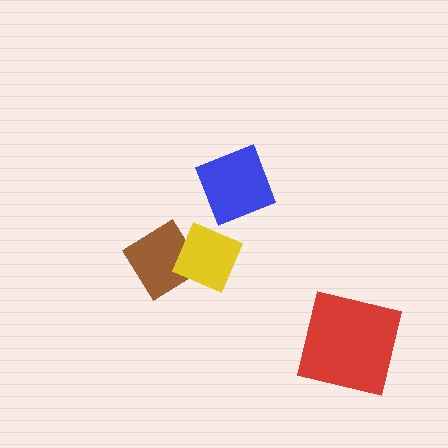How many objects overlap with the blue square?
0 objects overlap with the blue square.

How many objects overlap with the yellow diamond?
1 object overlaps with the yellow diamond.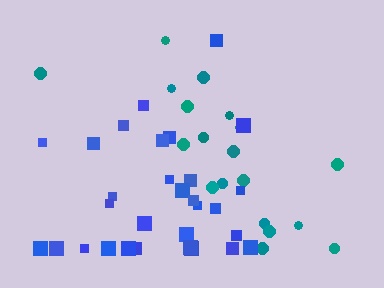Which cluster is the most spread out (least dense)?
Teal.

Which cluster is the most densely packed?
Blue.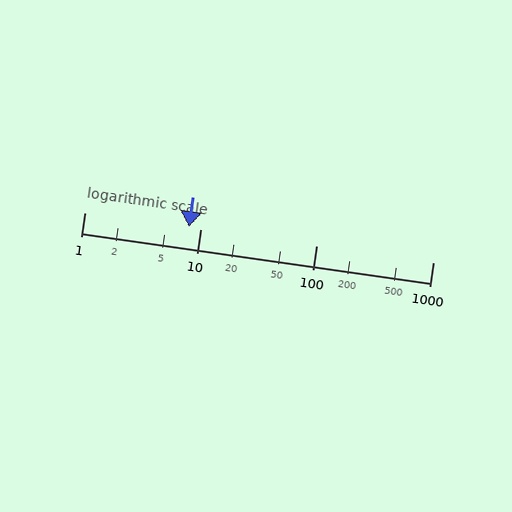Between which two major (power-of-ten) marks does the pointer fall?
The pointer is between 1 and 10.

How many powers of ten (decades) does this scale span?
The scale spans 3 decades, from 1 to 1000.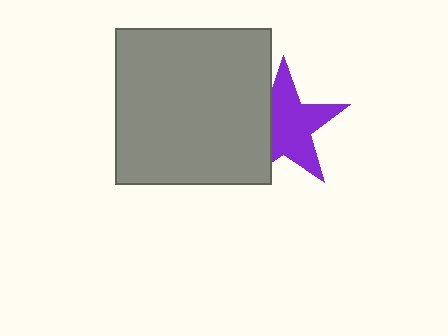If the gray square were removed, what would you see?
You would see the complete purple star.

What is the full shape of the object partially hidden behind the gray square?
The partially hidden object is a purple star.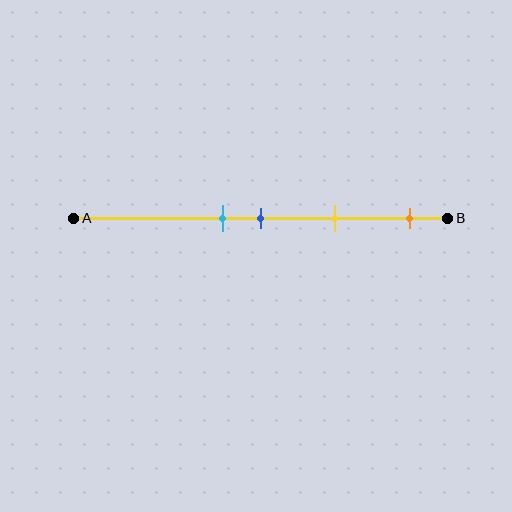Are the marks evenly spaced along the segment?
No, the marks are not evenly spaced.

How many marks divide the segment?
There are 4 marks dividing the segment.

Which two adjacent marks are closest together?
The cyan and blue marks are the closest adjacent pair.